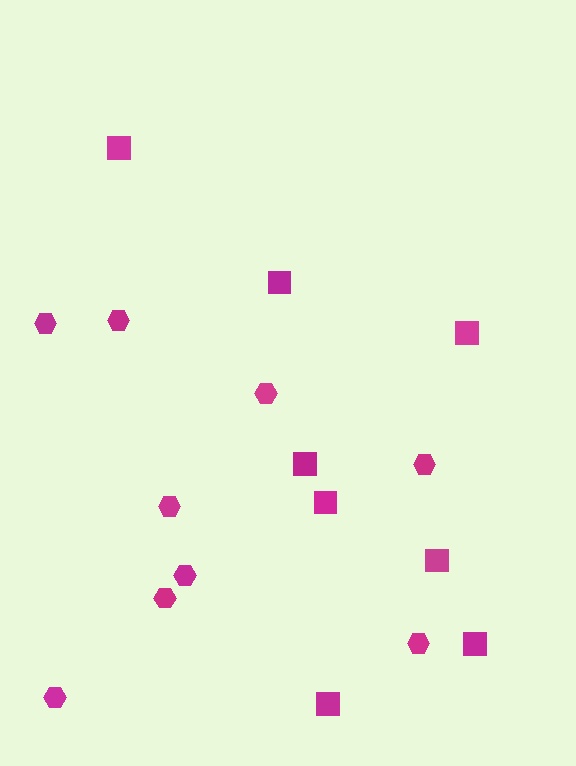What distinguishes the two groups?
There are 2 groups: one group of hexagons (9) and one group of squares (8).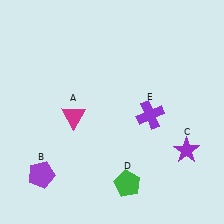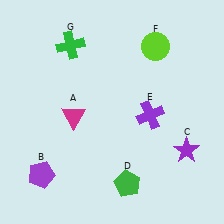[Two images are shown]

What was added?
A lime circle (F), a green cross (G) were added in Image 2.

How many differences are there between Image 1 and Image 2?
There are 2 differences between the two images.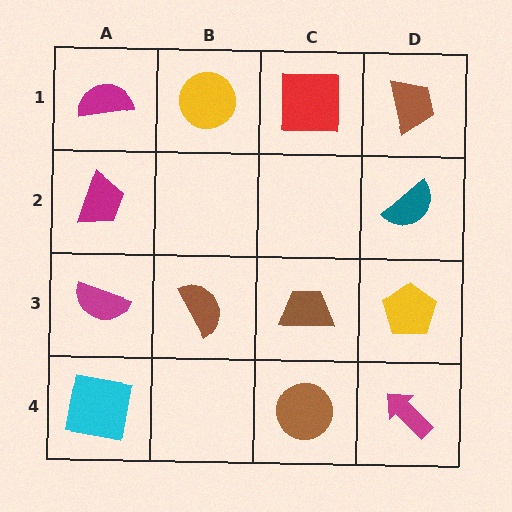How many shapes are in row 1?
4 shapes.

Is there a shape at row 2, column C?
No, that cell is empty.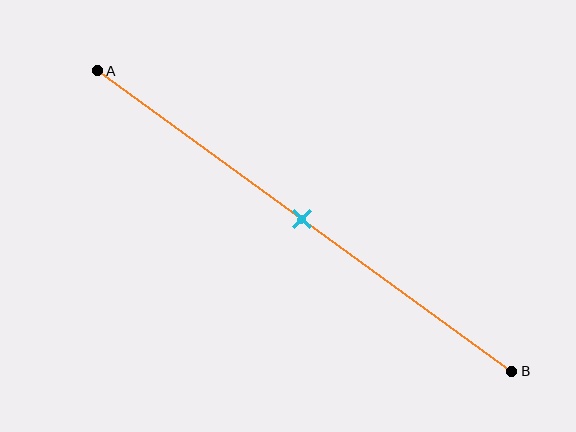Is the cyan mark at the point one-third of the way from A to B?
No, the mark is at about 50% from A, not at the 33% one-third point.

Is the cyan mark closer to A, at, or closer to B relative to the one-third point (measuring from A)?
The cyan mark is closer to point B than the one-third point of segment AB.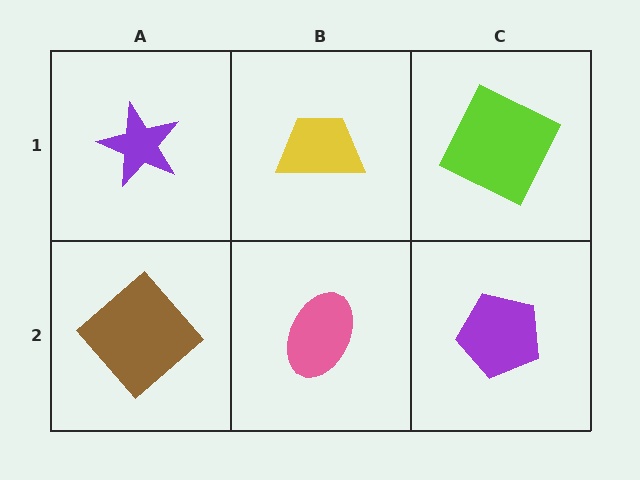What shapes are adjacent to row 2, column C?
A lime square (row 1, column C), a pink ellipse (row 2, column B).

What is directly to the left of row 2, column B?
A brown diamond.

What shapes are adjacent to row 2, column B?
A yellow trapezoid (row 1, column B), a brown diamond (row 2, column A), a purple pentagon (row 2, column C).